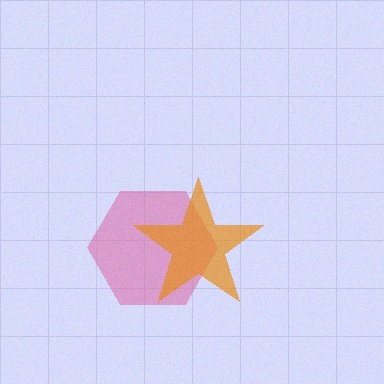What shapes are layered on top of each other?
The layered shapes are: a pink hexagon, an orange star.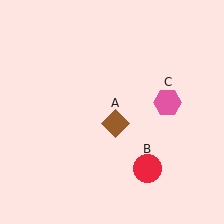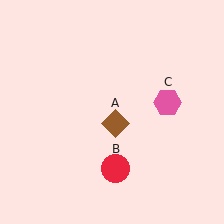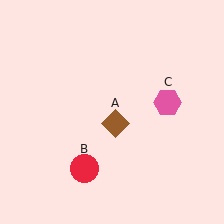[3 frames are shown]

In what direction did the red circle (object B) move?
The red circle (object B) moved left.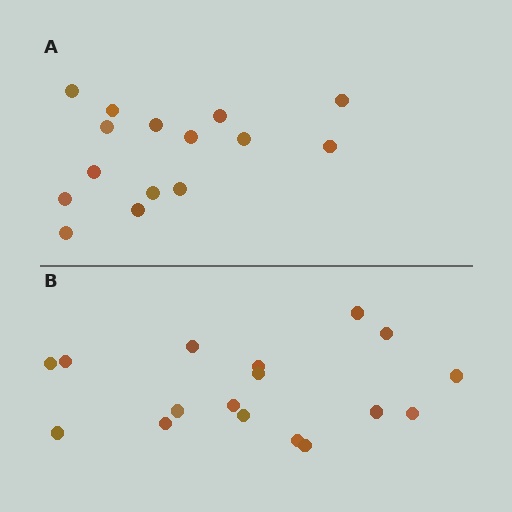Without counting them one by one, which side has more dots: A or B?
Region B (the bottom region) has more dots.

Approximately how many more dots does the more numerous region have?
Region B has just a few more — roughly 2 or 3 more dots than region A.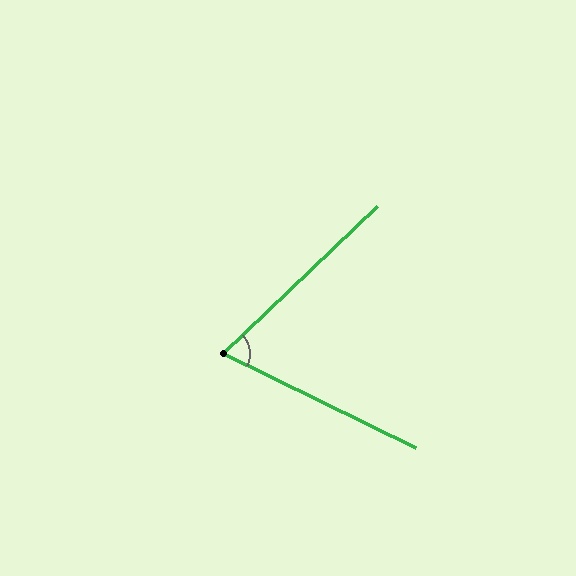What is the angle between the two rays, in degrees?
Approximately 70 degrees.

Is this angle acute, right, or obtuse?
It is acute.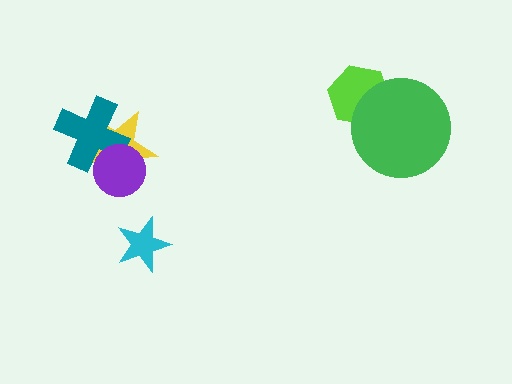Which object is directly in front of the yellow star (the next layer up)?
The teal cross is directly in front of the yellow star.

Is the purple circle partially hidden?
No, no other shape covers it.